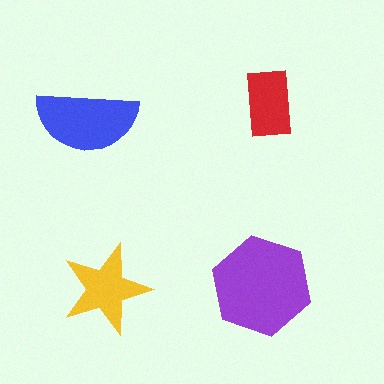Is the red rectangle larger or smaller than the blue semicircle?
Smaller.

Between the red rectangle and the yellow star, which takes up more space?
The yellow star.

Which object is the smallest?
The red rectangle.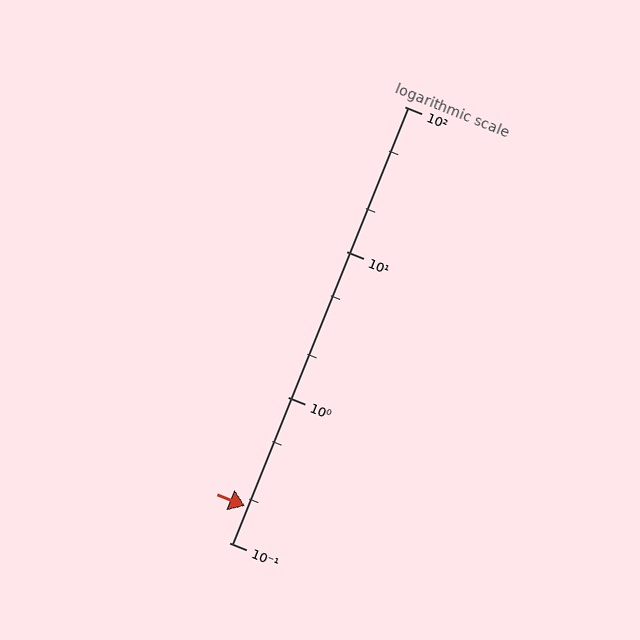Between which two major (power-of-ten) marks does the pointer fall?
The pointer is between 0.1 and 1.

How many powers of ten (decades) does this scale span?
The scale spans 3 decades, from 0.1 to 100.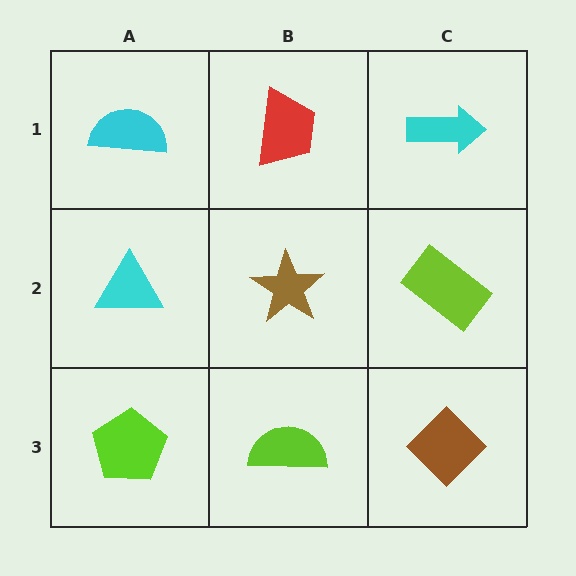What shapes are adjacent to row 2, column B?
A red trapezoid (row 1, column B), a lime semicircle (row 3, column B), a cyan triangle (row 2, column A), a lime rectangle (row 2, column C).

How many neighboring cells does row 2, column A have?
3.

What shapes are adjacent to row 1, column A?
A cyan triangle (row 2, column A), a red trapezoid (row 1, column B).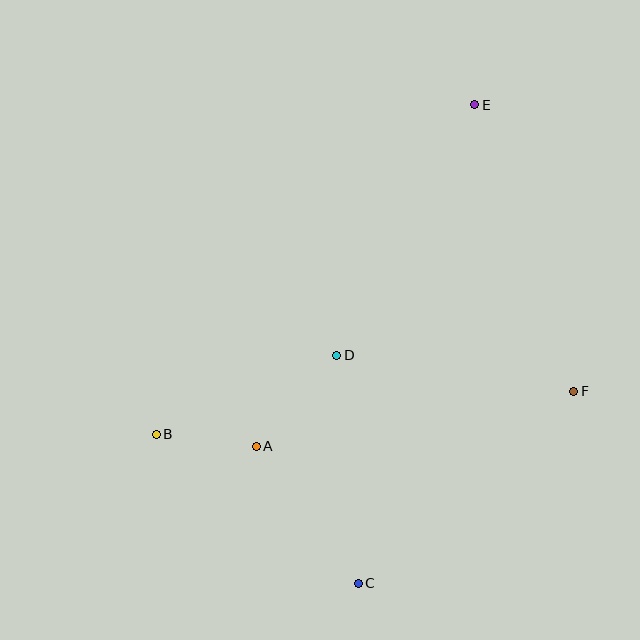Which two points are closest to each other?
Points A and B are closest to each other.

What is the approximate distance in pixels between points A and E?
The distance between A and E is approximately 405 pixels.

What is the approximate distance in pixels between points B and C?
The distance between B and C is approximately 251 pixels.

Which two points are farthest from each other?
Points C and E are farthest from each other.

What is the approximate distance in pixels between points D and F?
The distance between D and F is approximately 240 pixels.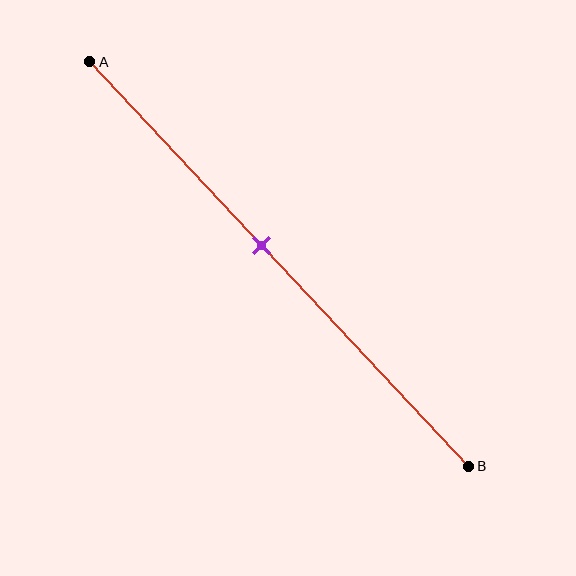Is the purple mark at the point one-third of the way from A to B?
No, the mark is at about 45% from A, not at the 33% one-third point.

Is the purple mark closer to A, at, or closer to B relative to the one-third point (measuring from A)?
The purple mark is closer to point B than the one-third point of segment AB.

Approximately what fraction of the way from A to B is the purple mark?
The purple mark is approximately 45% of the way from A to B.